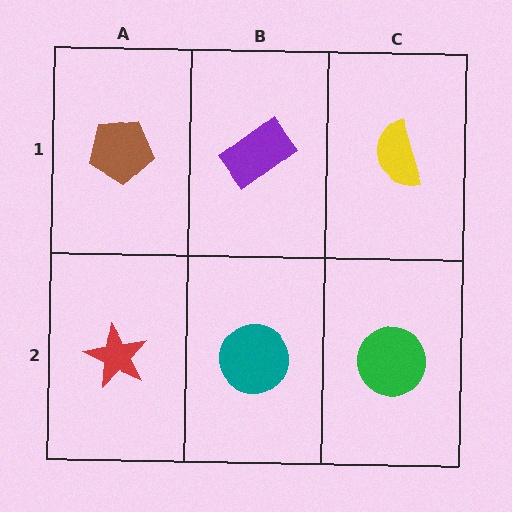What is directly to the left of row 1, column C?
A purple rectangle.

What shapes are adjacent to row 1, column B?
A teal circle (row 2, column B), a brown pentagon (row 1, column A), a yellow semicircle (row 1, column C).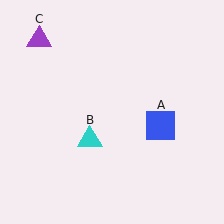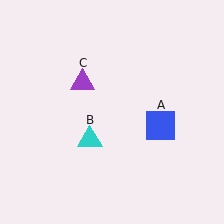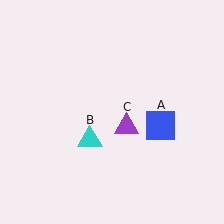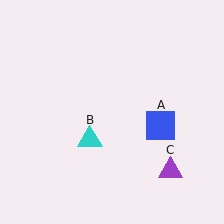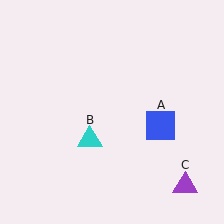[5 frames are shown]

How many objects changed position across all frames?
1 object changed position: purple triangle (object C).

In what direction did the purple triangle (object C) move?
The purple triangle (object C) moved down and to the right.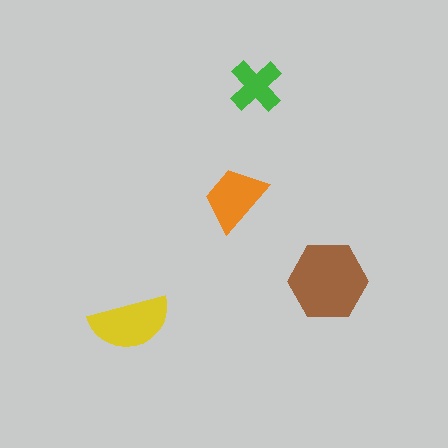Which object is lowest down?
The yellow semicircle is bottommost.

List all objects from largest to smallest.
The brown hexagon, the yellow semicircle, the orange trapezoid, the green cross.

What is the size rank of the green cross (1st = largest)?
4th.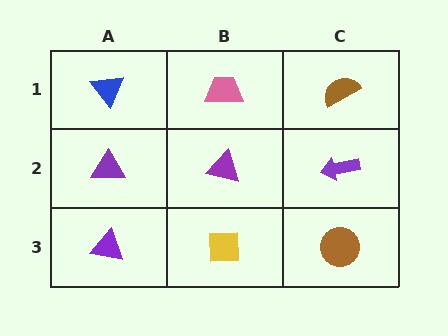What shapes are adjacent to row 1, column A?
A purple triangle (row 2, column A), a pink trapezoid (row 1, column B).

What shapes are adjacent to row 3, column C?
A purple arrow (row 2, column C), a yellow square (row 3, column B).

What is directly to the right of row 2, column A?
A purple triangle.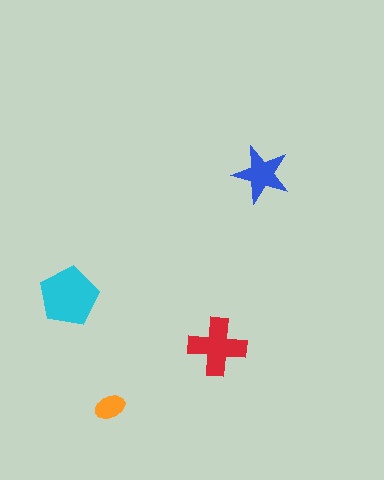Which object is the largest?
The cyan pentagon.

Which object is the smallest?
The orange ellipse.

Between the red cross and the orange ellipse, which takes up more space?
The red cross.